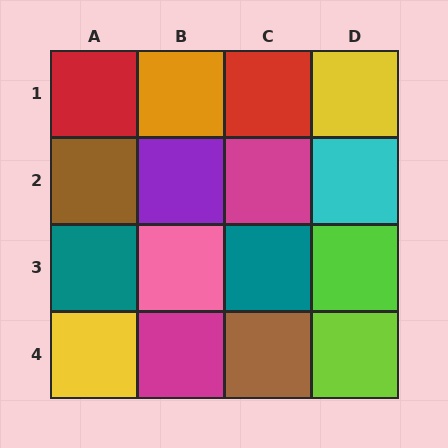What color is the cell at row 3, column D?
Lime.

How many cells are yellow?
2 cells are yellow.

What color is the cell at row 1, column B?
Orange.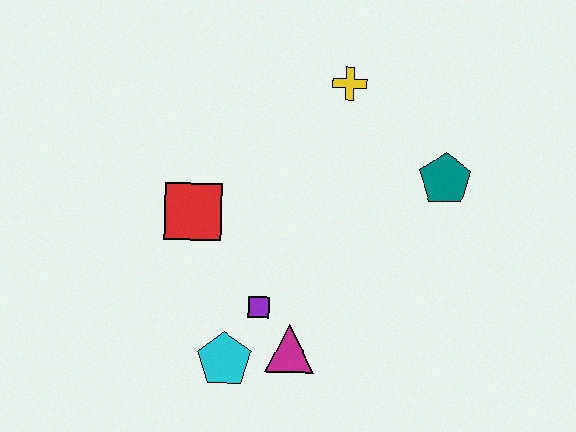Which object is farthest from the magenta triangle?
The yellow cross is farthest from the magenta triangle.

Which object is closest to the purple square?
The magenta triangle is closest to the purple square.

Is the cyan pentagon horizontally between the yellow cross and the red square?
Yes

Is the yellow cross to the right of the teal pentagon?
No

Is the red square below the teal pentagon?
Yes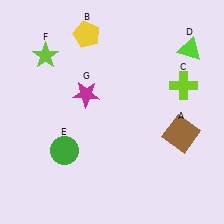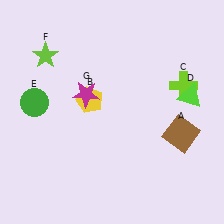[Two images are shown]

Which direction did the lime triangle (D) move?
The lime triangle (D) moved down.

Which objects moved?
The objects that moved are: the yellow pentagon (B), the lime triangle (D), the green circle (E).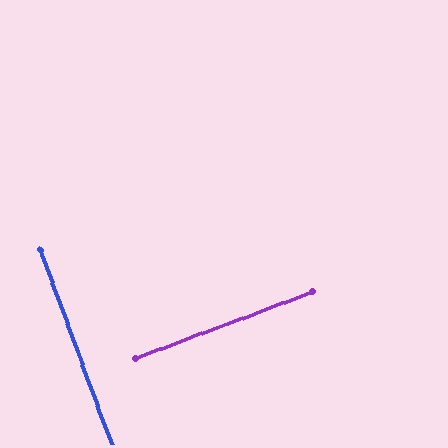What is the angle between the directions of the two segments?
Approximately 90 degrees.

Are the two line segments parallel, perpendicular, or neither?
Perpendicular — they meet at approximately 90°.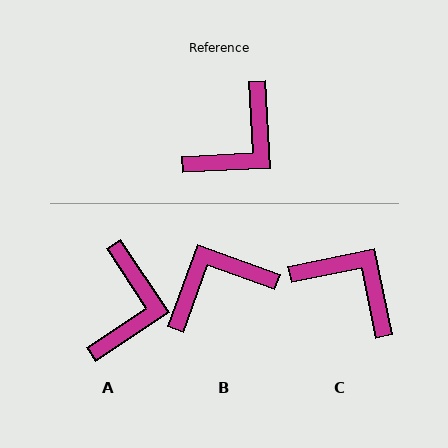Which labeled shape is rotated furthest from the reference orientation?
B, about 157 degrees away.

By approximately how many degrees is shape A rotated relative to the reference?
Approximately 31 degrees counter-clockwise.